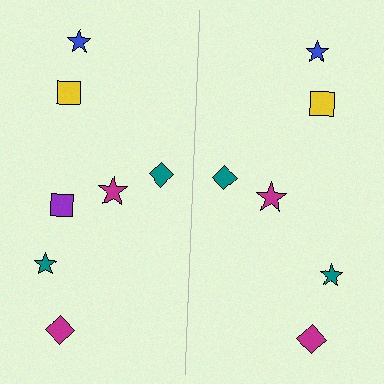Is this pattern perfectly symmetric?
No, the pattern is not perfectly symmetric. A purple square is missing from the right side.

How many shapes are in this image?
There are 13 shapes in this image.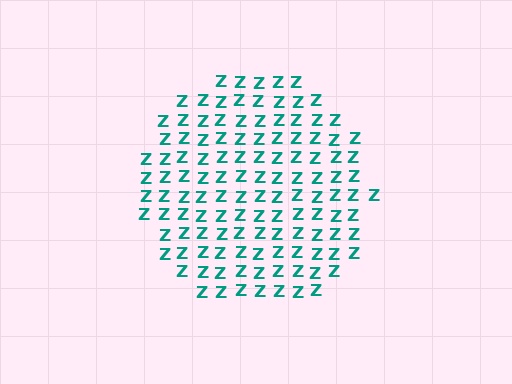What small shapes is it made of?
It is made of small letter Z's.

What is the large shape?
The large shape is a circle.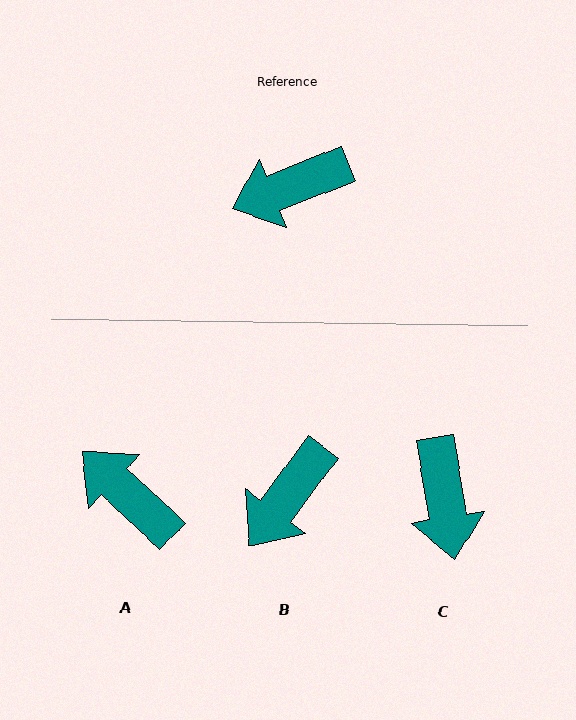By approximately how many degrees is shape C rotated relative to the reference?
Approximately 78 degrees counter-clockwise.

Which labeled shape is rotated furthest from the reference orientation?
C, about 78 degrees away.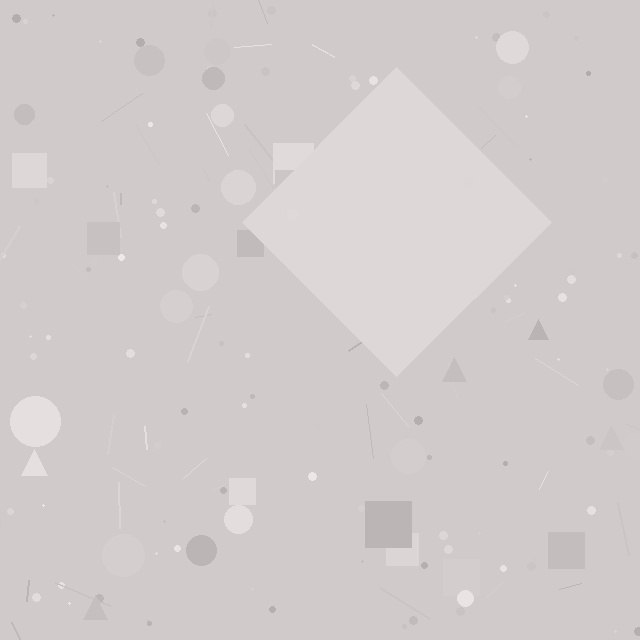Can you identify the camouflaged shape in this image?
The camouflaged shape is a diamond.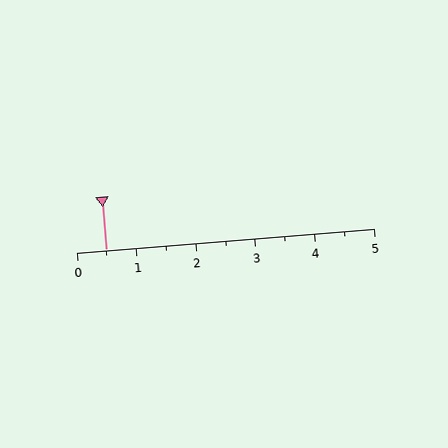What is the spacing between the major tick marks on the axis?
The major ticks are spaced 1 apart.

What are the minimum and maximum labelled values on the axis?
The axis runs from 0 to 5.